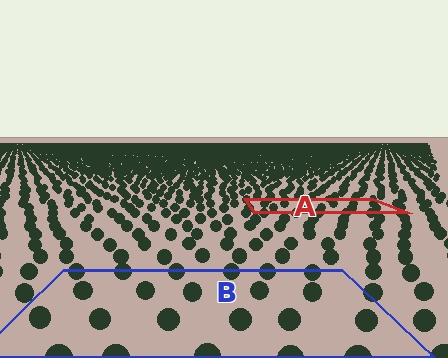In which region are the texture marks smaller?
The texture marks are smaller in region A, because it is farther away.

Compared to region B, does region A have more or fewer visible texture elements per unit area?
Region A has more texture elements per unit area — they are packed more densely because it is farther away.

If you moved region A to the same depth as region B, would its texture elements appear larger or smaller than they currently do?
They would appear larger. At a closer depth, the same texture elements are projected at a bigger on-screen size.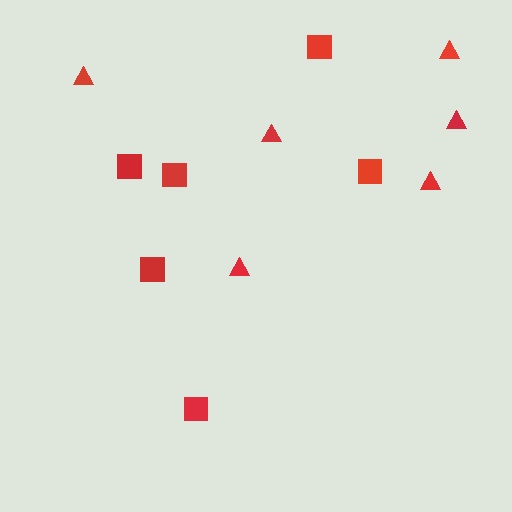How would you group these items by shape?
There are 2 groups: one group of triangles (6) and one group of squares (6).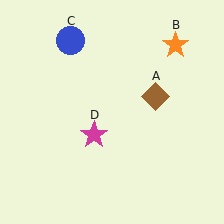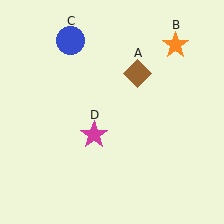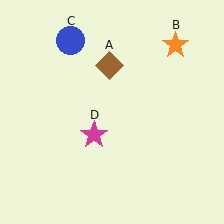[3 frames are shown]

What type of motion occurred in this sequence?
The brown diamond (object A) rotated counterclockwise around the center of the scene.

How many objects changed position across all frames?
1 object changed position: brown diamond (object A).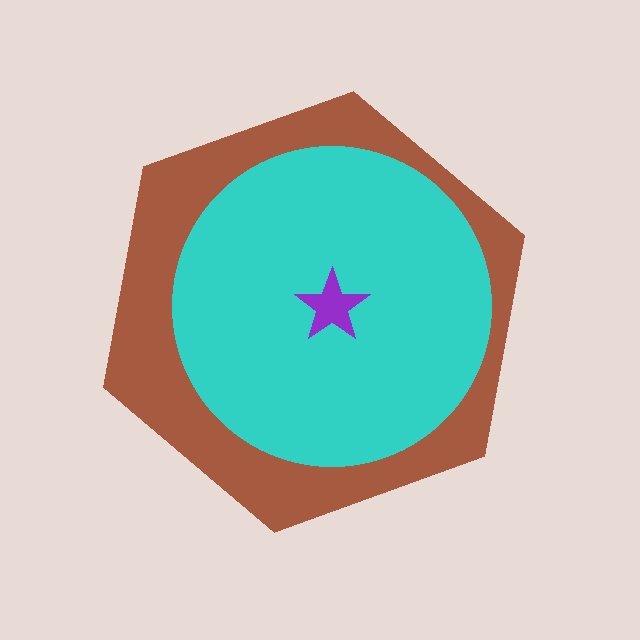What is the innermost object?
The purple star.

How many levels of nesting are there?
3.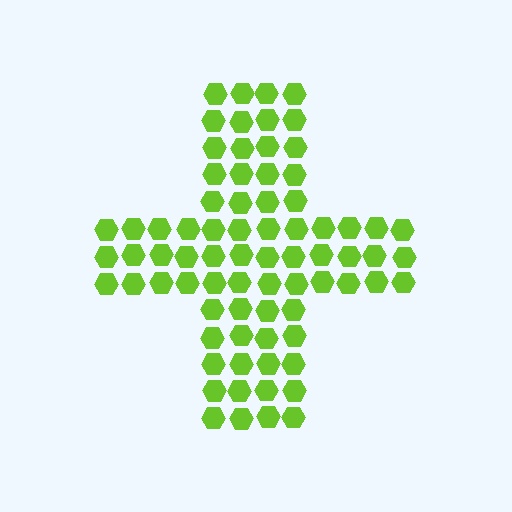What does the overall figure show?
The overall figure shows a cross.